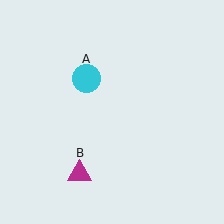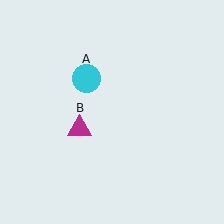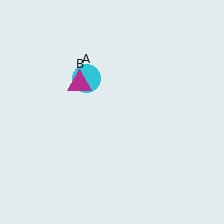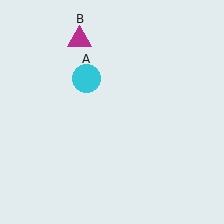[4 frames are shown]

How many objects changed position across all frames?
1 object changed position: magenta triangle (object B).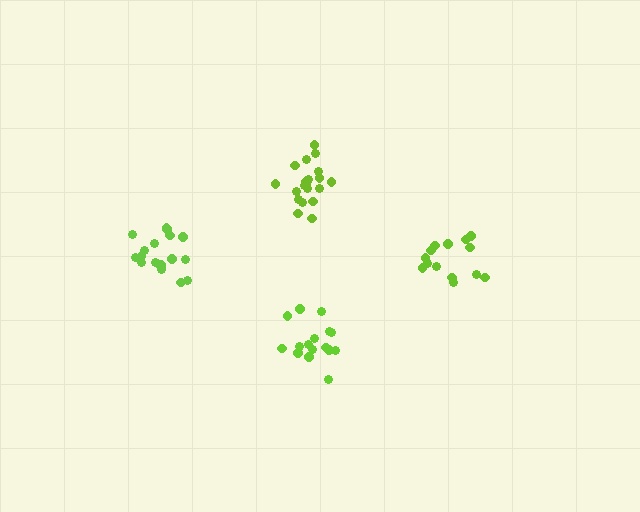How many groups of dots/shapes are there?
There are 4 groups.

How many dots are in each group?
Group 1: 19 dots, Group 2: 20 dots, Group 3: 14 dots, Group 4: 16 dots (69 total).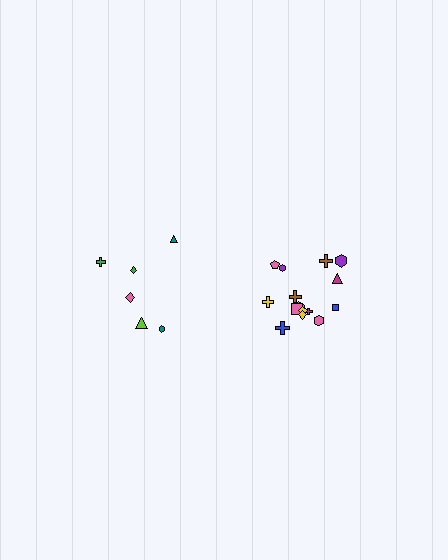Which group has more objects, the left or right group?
The right group.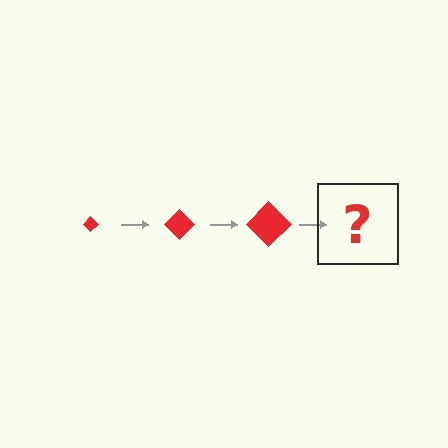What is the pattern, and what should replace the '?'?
The pattern is that the diamond gets progressively larger each step. The '?' should be a red diamond, larger than the previous one.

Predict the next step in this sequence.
The next step is a red diamond, larger than the previous one.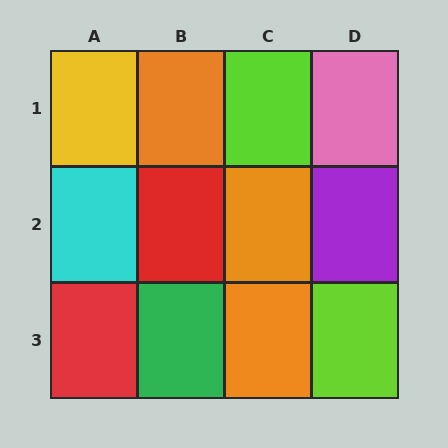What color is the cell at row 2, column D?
Purple.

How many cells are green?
1 cell is green.